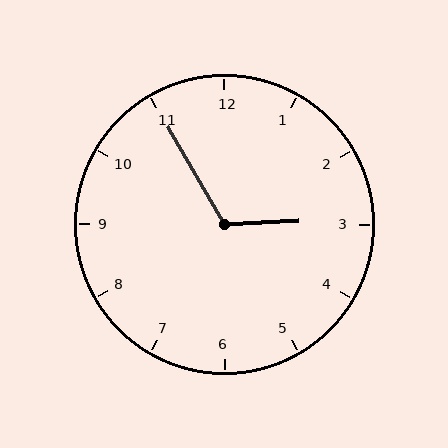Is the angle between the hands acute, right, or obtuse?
It is obtuse.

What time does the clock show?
2:55.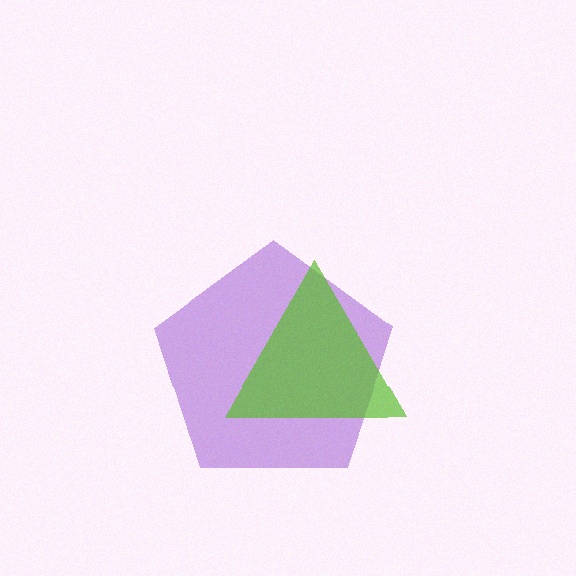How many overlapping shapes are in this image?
There are 2 overlapping shapes in the image.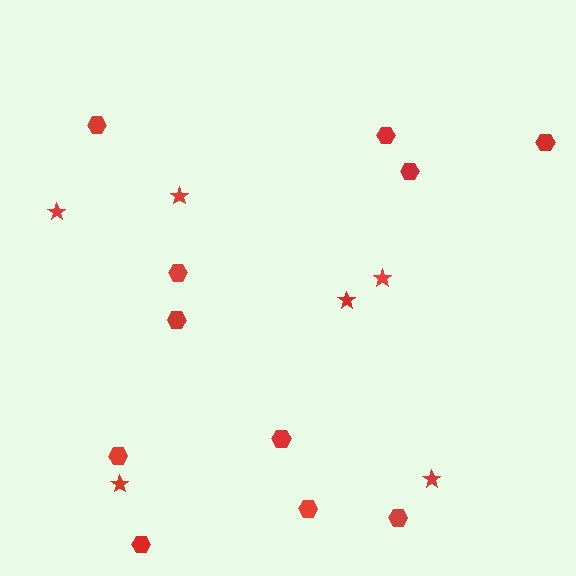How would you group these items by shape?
There are 2 groups: one group of stars (6) and one group of hexagons (11).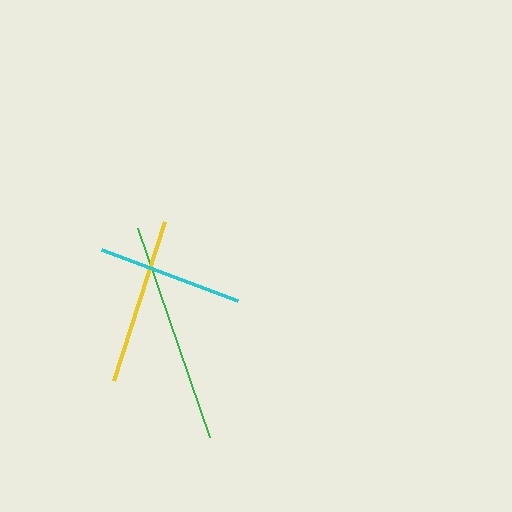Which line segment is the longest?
The green line is the longest at approximately 222 pixels.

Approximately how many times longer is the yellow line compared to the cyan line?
The yellow line is approximately 1.2 times the length of the cyan line.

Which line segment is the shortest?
The cyan line is the shortest at approximately 145 pixels.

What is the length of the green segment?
The green segment is approximately 222 pixels long.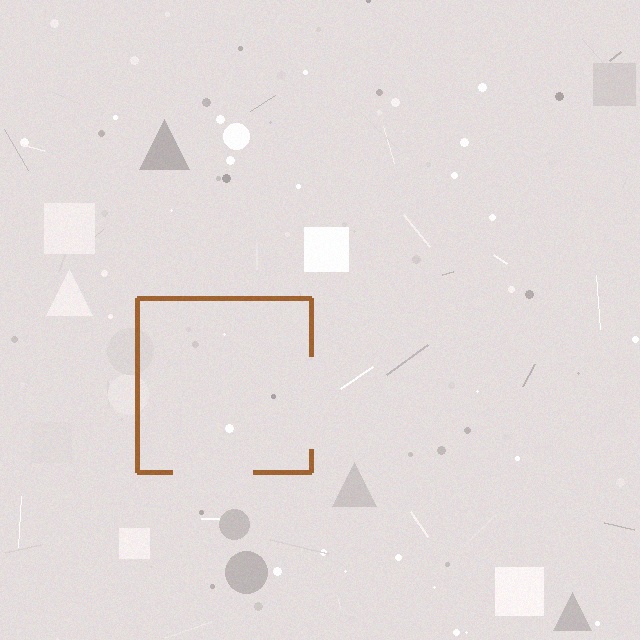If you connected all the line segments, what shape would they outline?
They would outline a square.